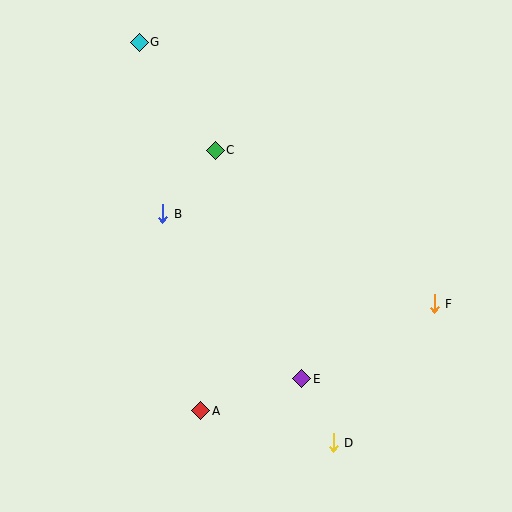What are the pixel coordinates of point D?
Point D is at (333, 443).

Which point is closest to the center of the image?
Point B at (163, 214) is closest to the center.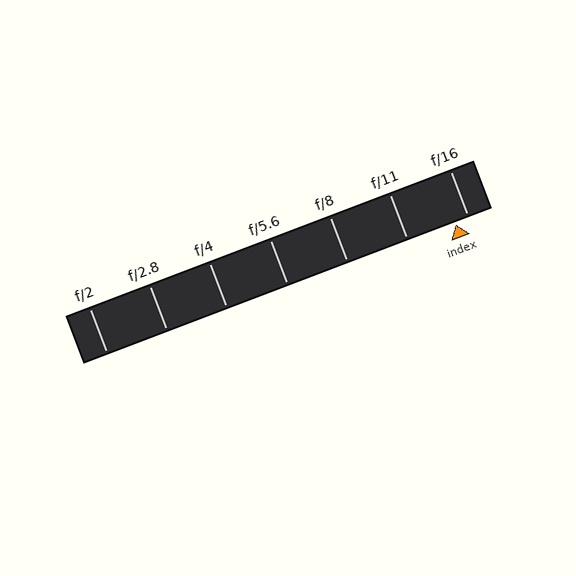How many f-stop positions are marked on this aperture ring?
There are 7 f-stop positions marked.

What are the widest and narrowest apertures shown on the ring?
The widest aperture shown is f/2 and the narrowest is f/16.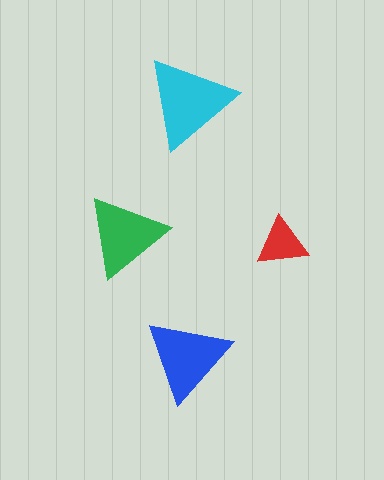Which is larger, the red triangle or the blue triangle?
The blue one.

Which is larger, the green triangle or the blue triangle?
The blue one.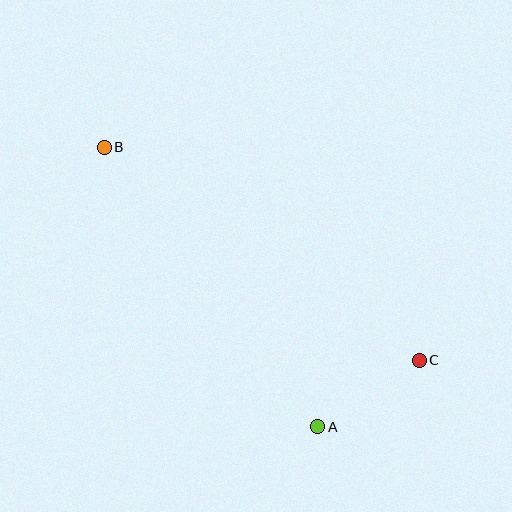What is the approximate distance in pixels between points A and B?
The distance between A and B is approximately 352 pixels.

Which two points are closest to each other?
Points A and C are closest to each other.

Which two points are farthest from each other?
Points B and C are farthest from each other.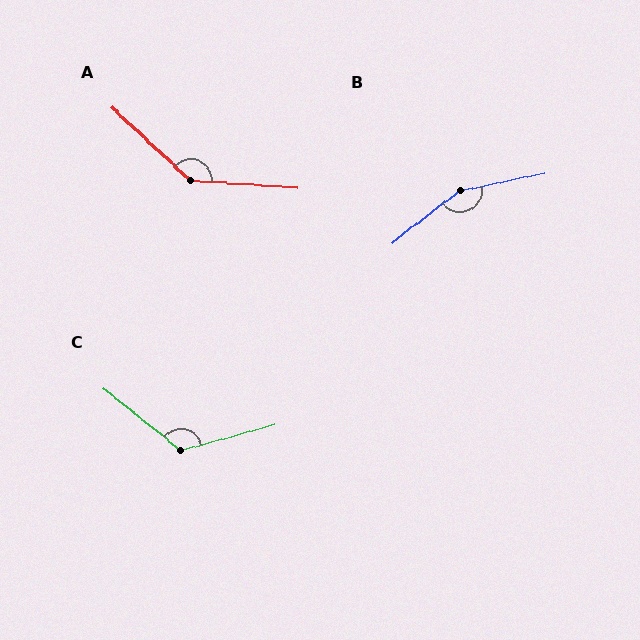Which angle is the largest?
B, at approximately 154 degrees.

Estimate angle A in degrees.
Approximately 141 degrees.